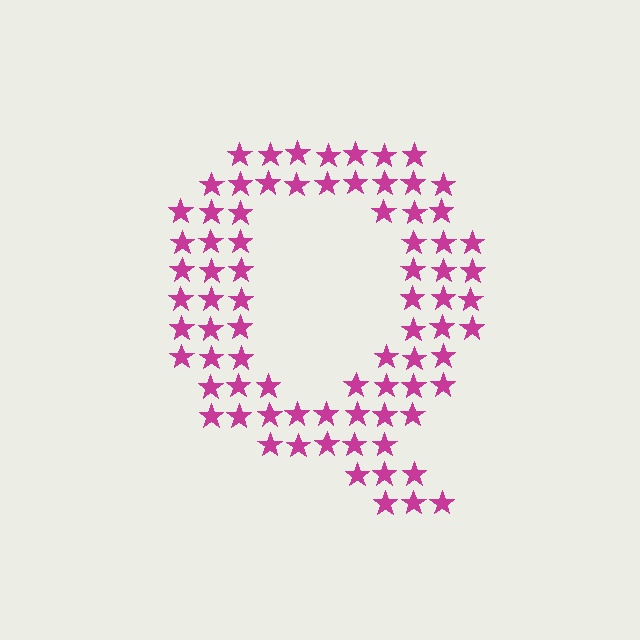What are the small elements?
The small elements are stars.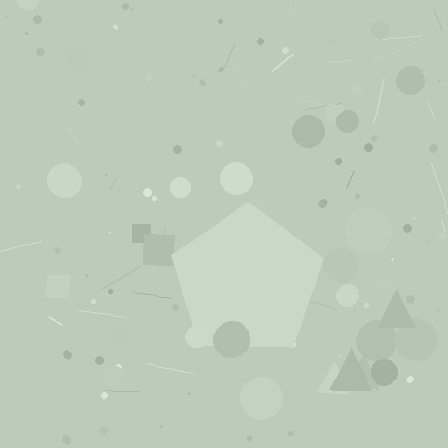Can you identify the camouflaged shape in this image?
The camouflaged shape is a pentagon.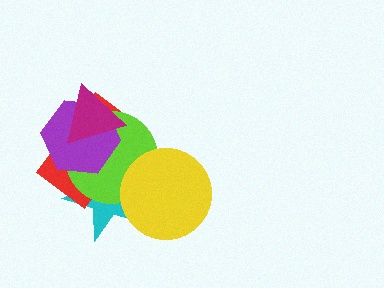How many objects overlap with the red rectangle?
4 objects overlap with the red rectangle.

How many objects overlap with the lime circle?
5 objects overlap with the lime circle.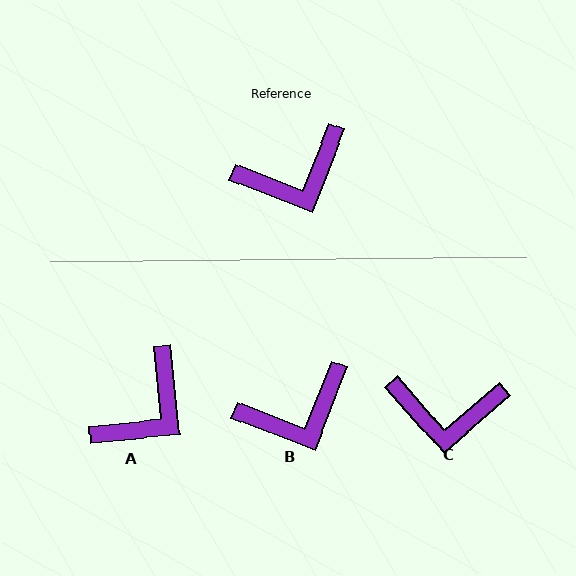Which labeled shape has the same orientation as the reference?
B.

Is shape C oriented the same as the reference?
No, it is off by about 28 degrees.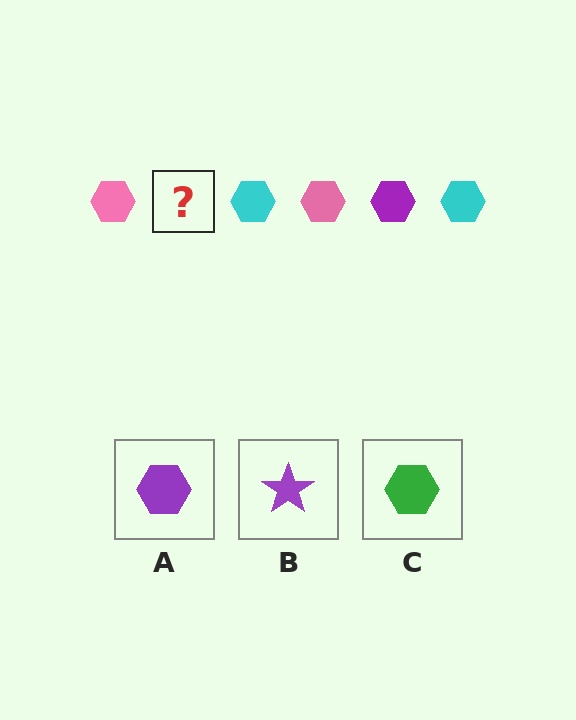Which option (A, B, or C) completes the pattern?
A.